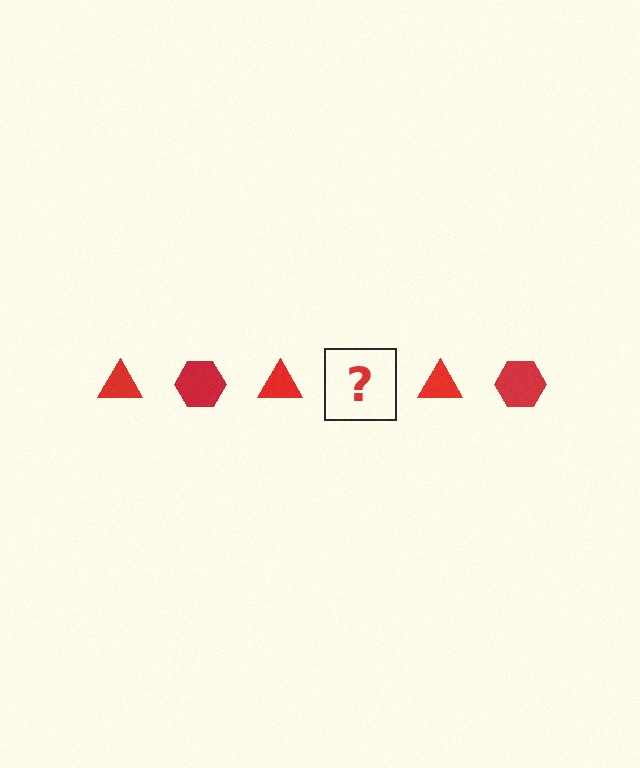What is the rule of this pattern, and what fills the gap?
The rule is that the pattern cycles through triangle, hexagon shapes in red. The gap should be filled with a red hexagon.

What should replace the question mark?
The question mark should be replaced with a red hexagon.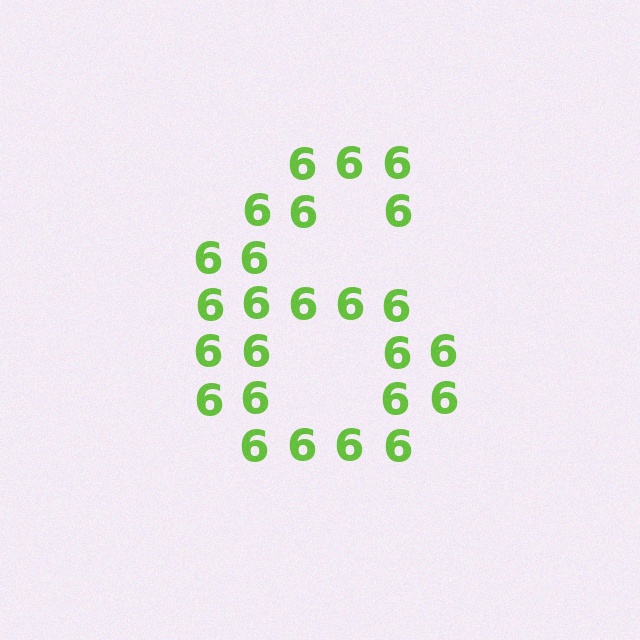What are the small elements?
The small elements are digit 6's.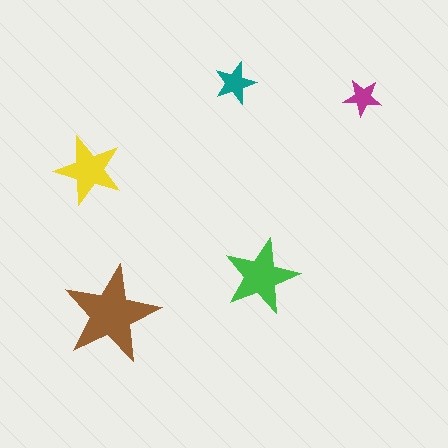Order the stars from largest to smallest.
the brown one, the green one, the yellow one, the teal one, the magenta one.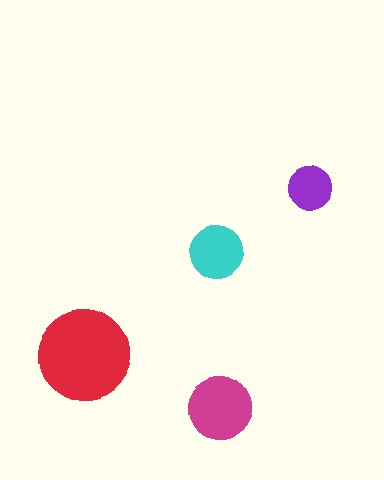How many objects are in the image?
There are 4 objects in the image.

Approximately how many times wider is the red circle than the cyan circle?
About 1.5 times wider.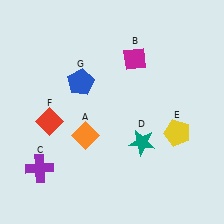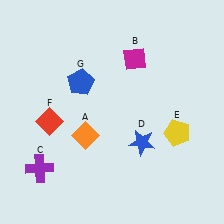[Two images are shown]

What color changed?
The star (D) changed from teal in Image 1 to blue in Image 2.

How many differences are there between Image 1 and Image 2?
There is 1 difference between the two images.